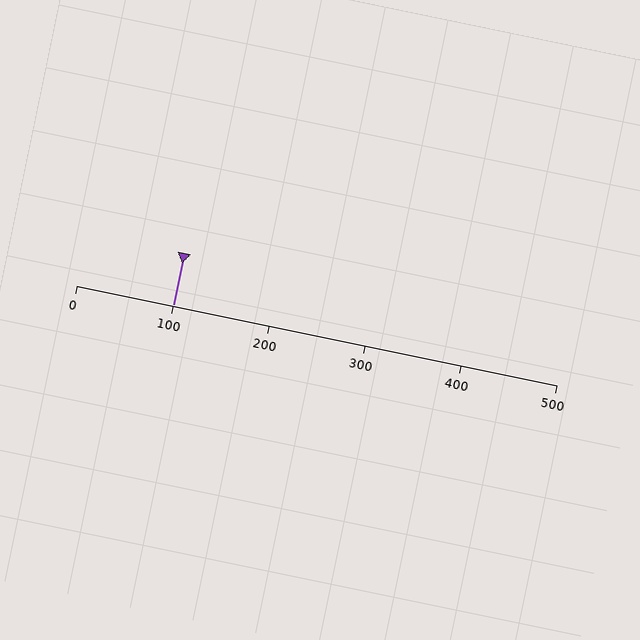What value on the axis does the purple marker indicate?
The marker indicates approximately 100.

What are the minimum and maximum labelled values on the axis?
The axis runs from 0 to 500.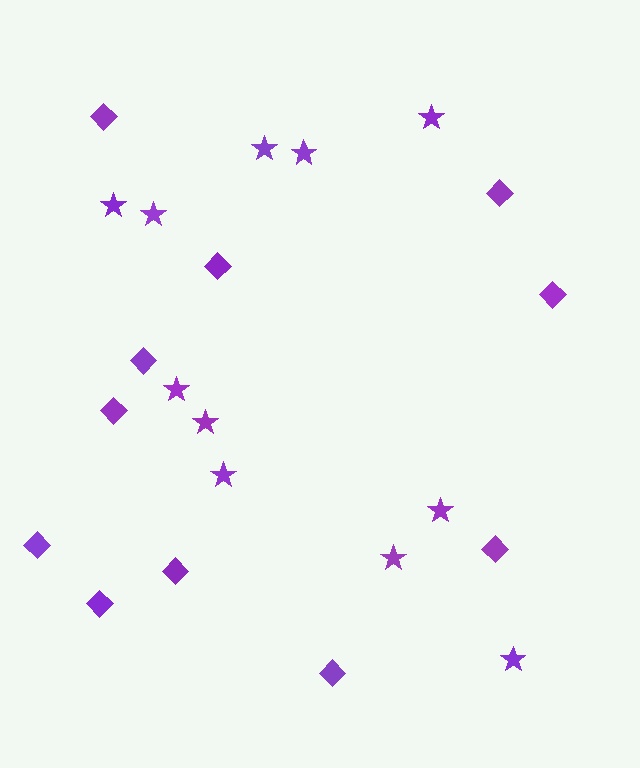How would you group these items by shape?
There are 2 groups: one group of diamonds (11) and one group of stars (11).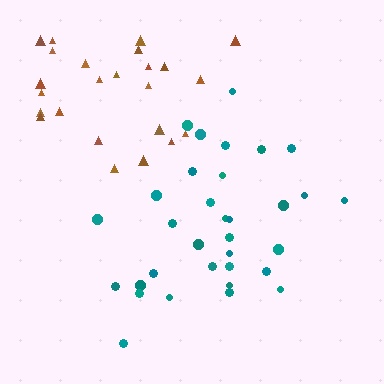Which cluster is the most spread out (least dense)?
Teal.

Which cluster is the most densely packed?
Brown.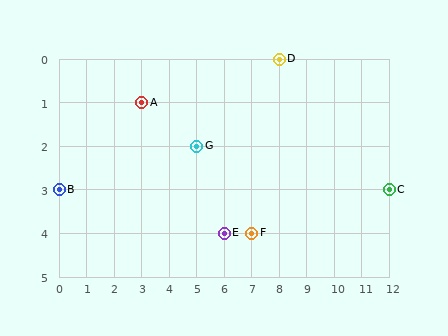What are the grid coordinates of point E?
Point E is at grid coordinates (6, 4).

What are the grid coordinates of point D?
Point D is at grid coordinates (8, 0).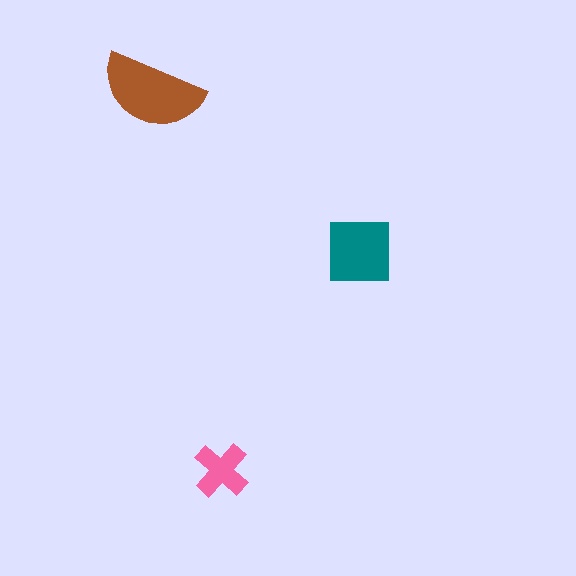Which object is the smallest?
The pink cross.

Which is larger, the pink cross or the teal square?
The teal square.